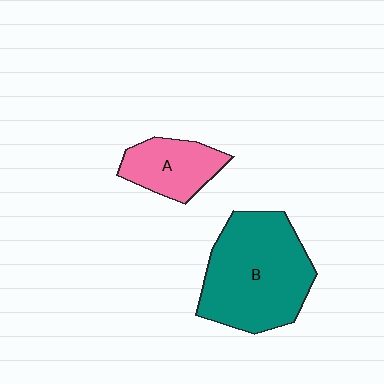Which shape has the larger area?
Shape B (teal).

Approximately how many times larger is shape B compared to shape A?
Approximately 2.2 times.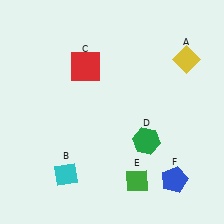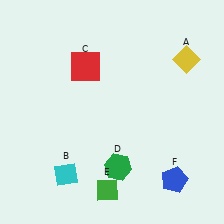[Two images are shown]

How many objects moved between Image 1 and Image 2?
2 objects moved between the two images.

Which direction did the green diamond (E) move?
The green diamond (E) moved left.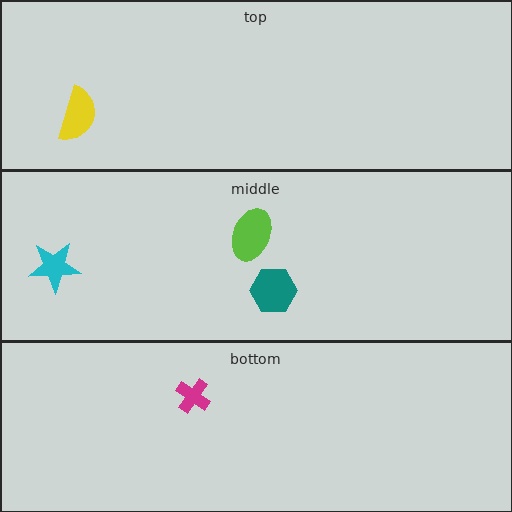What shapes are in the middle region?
The cyan star, the teal hexagon, the lime ellipse.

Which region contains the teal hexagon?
The middle region.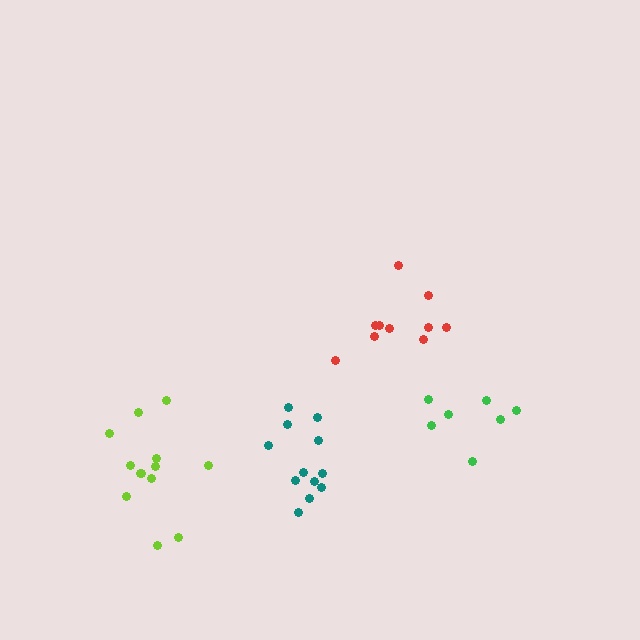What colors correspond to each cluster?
The clusters are colored: teal, red, lime, green.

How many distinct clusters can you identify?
There are 4 distinct clusters.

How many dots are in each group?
Group 1: 12 dots, Group 2: 10 dots, Group 3: 13 dots, Group 4: 7 dots (42 total).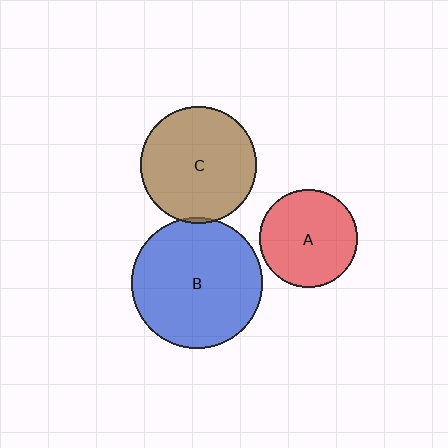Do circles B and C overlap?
Yes.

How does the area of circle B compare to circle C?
Approximately 1.3 times.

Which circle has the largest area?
Circle B (blue).